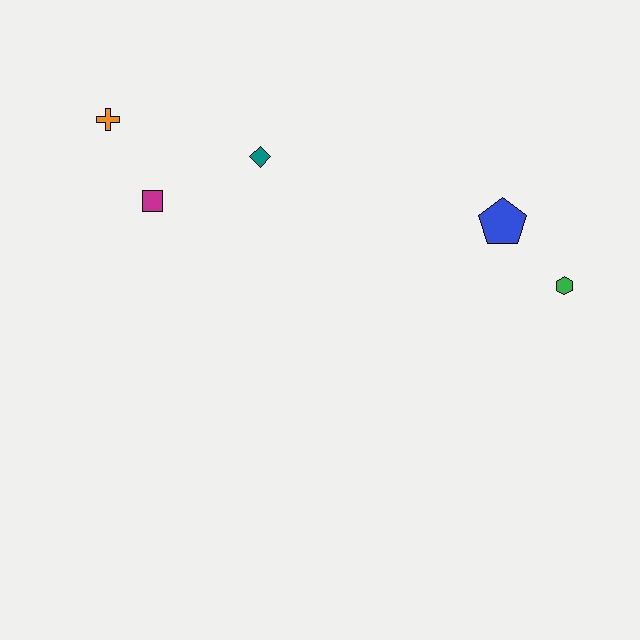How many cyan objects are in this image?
There are no cyan objects.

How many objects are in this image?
There are 5 objects.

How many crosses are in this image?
There is 1 cross.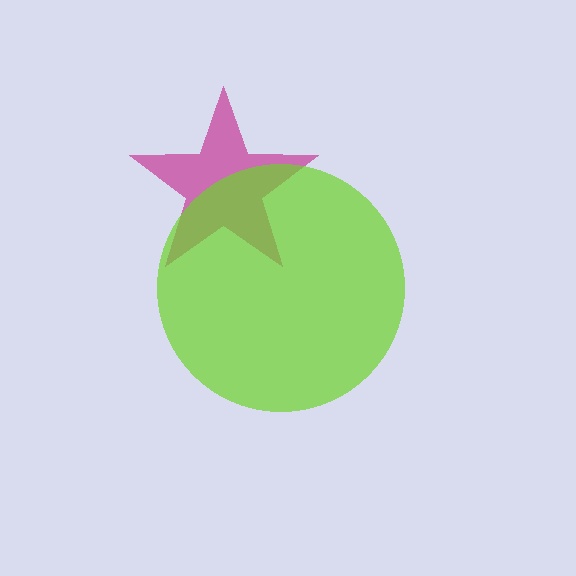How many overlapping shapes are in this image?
There are 2 overlapping shapes in the image.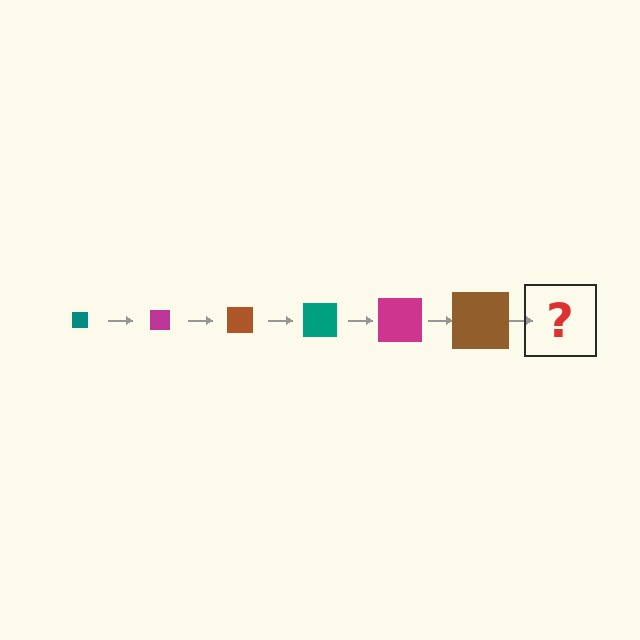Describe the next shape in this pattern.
It should be a teal square, larger than the previous one.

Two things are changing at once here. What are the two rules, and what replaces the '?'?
The two rules are that the square grows larger each step and the color cycles through teal, magenta, and brown. The '?' should be a teal square, larger than the previous one.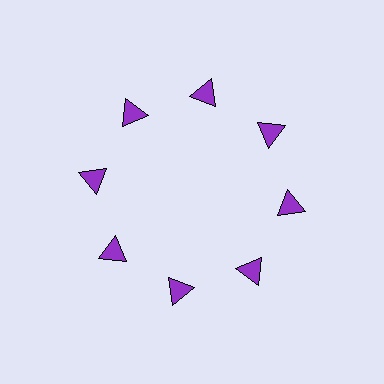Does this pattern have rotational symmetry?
Yes, this pattern has 8-fold rotational symmetry. It looks the same after rotating 45 degrees around the center.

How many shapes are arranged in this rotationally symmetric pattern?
There are 8 shapes, arranged in 8 groups of 1.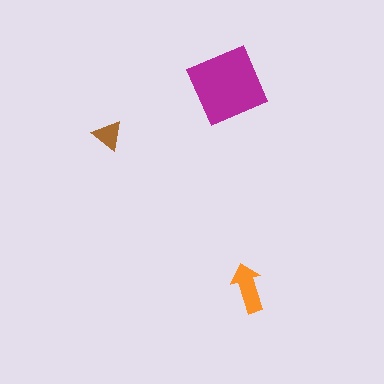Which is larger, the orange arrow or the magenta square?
The magenta square.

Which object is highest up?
The magenta square is topmost.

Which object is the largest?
The magenta square.